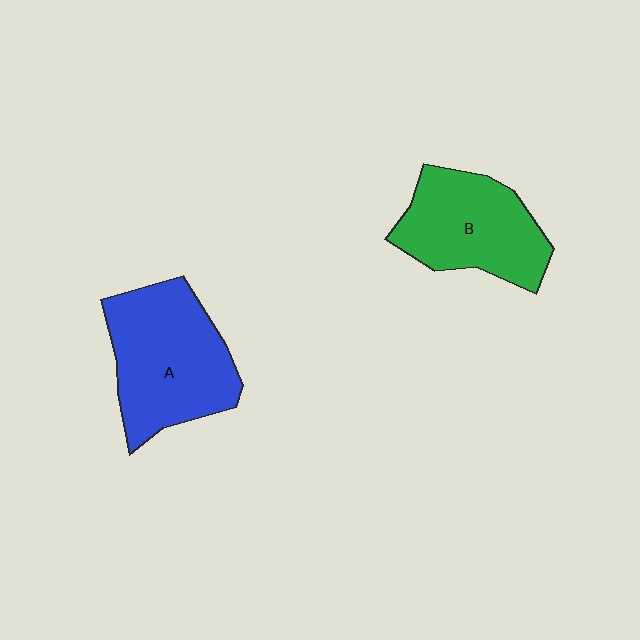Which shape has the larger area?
Shape A (blue).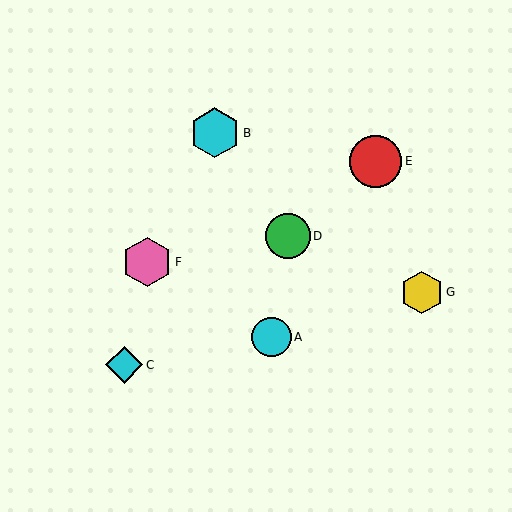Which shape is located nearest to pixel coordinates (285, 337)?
The cyan circle (labeled A) at (272, 337) is nearest to that location.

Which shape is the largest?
The red circle (labeled E) is the largest.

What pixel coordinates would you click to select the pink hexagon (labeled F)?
Click at (147, 262) to select the pink hexagon F.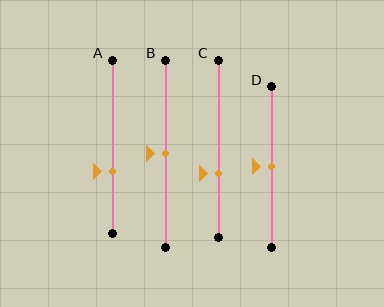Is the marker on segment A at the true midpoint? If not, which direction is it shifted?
No, the marker on segment A is shifted downward by about 14% of the segment length.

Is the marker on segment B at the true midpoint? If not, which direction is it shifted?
Yes, the marker on segment B is at the true midpoint.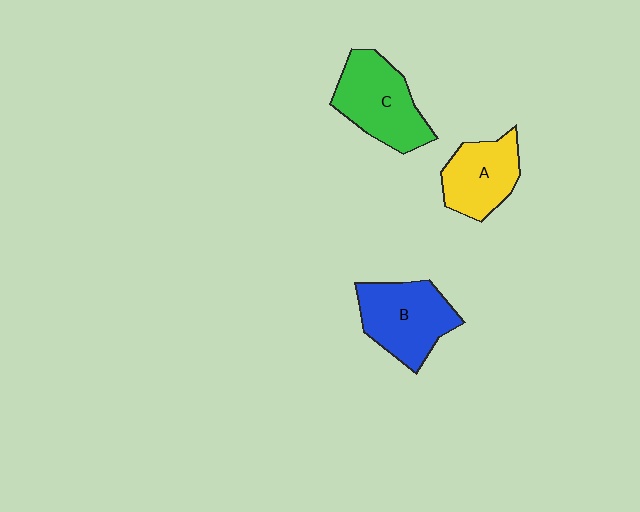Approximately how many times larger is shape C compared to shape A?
Approximately 1.3 times.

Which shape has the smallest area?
Shape A (yellow).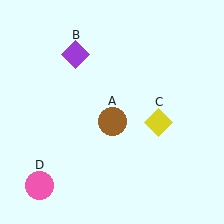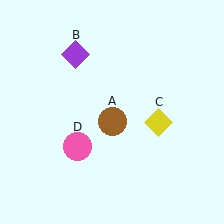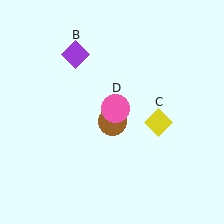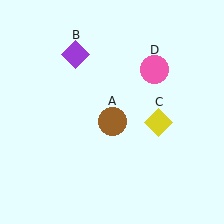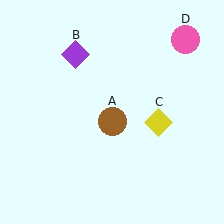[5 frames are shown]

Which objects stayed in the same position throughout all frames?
Brown circle (object A) and purple diamond (object B) and yellow diamond (object C) remained stationary.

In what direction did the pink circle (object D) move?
The pink circle (object D) moved up and to the right.